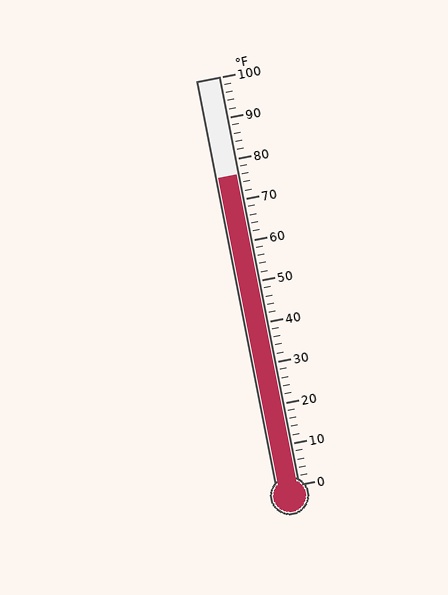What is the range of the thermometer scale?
The thermometer scale ranges from 0°F to 100°F.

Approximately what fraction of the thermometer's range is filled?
The thermometer is filled to approximately 75% of its range.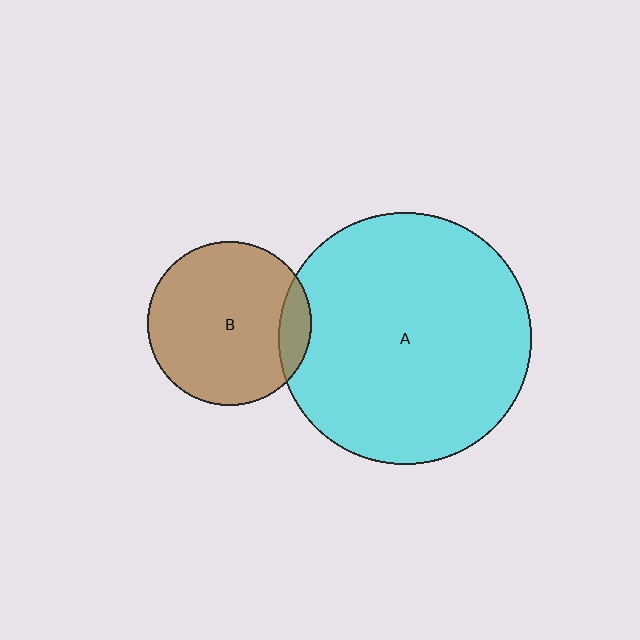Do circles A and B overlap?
Yes.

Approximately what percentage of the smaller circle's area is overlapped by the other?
Approximately 10%.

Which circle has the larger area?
Circle A (cyan).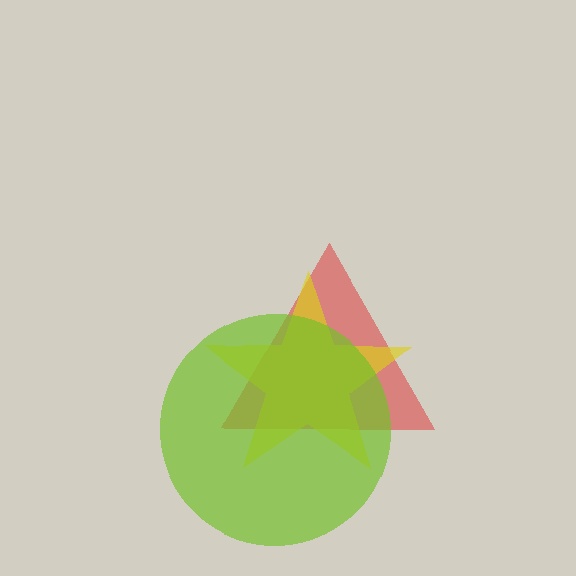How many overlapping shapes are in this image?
There are 3 overlapping shapes in the image.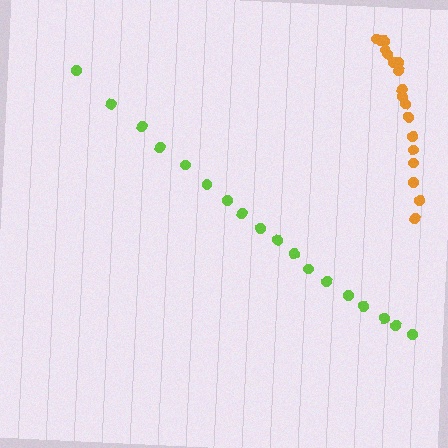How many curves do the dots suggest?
There are 2 distinct paths.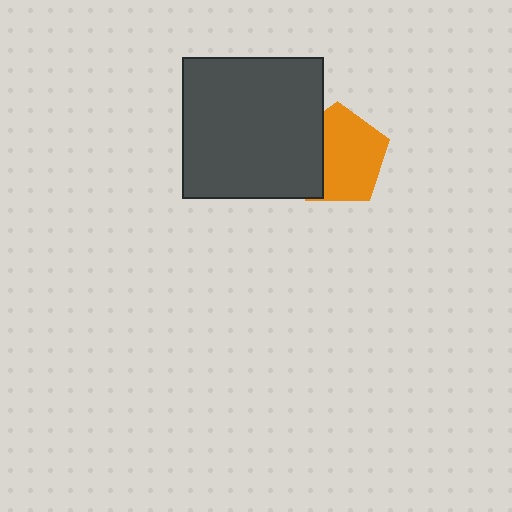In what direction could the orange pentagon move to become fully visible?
The orange pentagon could move right. That would shift it out from behind the dark gray square entirely.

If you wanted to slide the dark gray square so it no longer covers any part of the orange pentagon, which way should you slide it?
Slide it left — that is the most direct way to separate the two shapes.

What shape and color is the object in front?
The object in front is a dark gray square.